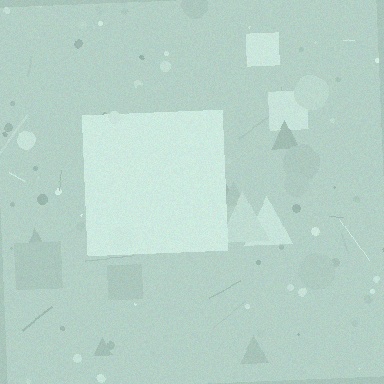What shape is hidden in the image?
A square is hidden in the image.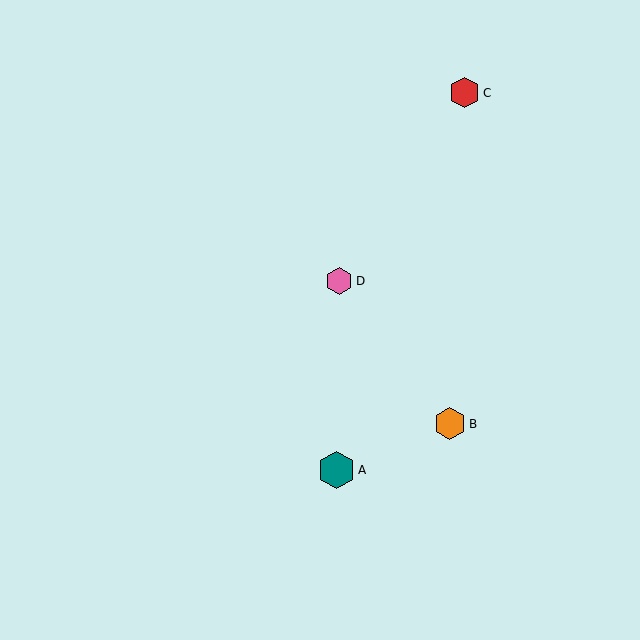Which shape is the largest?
The teal hexagon (labeled A) is the largest.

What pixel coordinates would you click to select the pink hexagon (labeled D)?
Click at (339, 281) to select the pink hexagon D.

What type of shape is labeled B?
Shape B is an orange hexagon.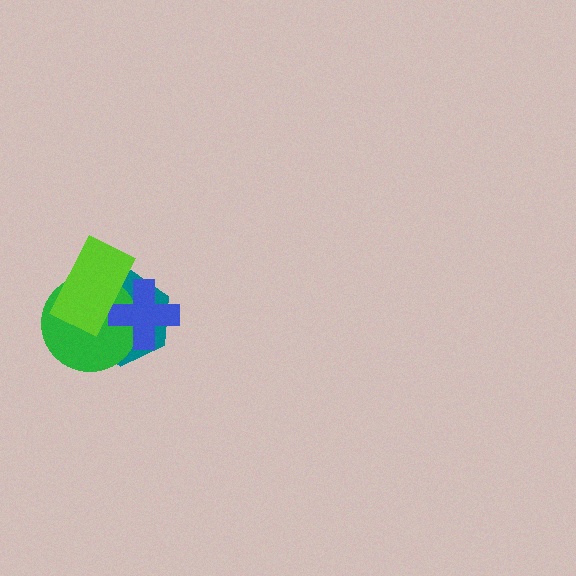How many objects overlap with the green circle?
3 objects overlap with the green circle.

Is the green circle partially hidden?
Yes, it is partially covered by another shape.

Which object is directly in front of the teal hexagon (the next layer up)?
The green circle is directly in front of the teal hexagon.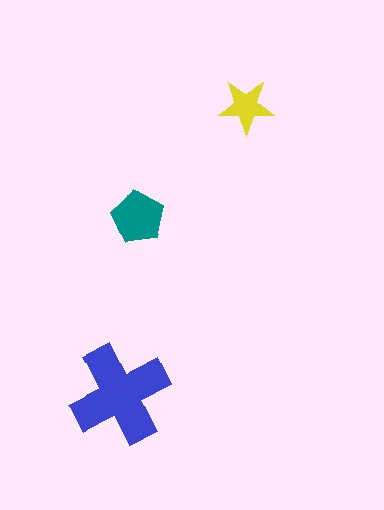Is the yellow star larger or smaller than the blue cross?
Smaller.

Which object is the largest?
The blue cross.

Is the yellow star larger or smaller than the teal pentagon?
Smaller.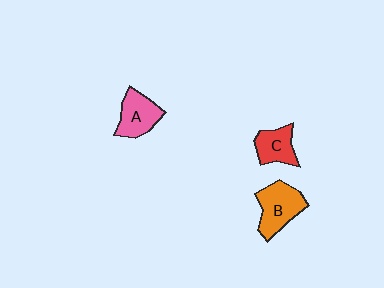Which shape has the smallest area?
Shape C (red).